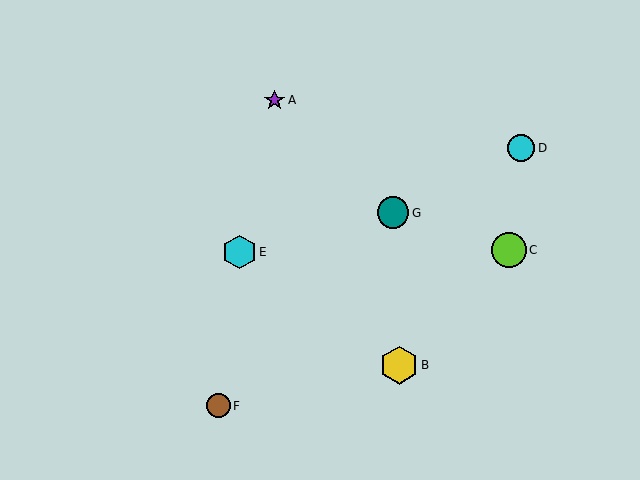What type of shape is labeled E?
Shape E is a cyan hexagon.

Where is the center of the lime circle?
The center of the lime circle is at (509, 250).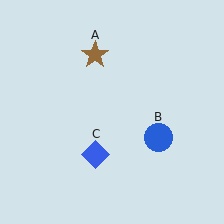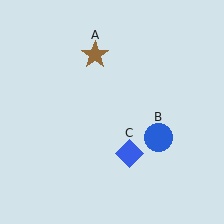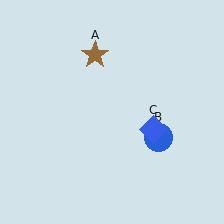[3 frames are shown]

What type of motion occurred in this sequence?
The blue diamond (object C) rotated counterclockwise around the center of the scene.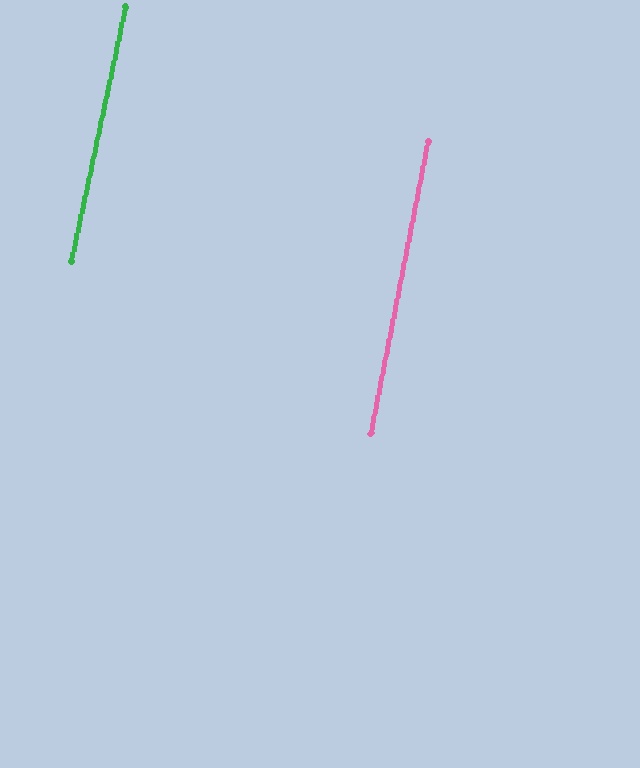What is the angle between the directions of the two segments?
Approximately 1 degree.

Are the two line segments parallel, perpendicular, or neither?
Parallel — their directions differ by only 1.0°.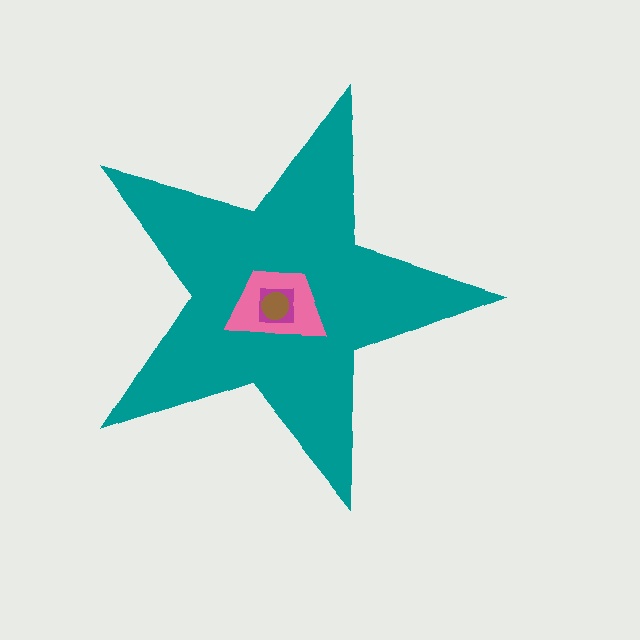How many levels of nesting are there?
4.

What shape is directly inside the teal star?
The pink trapezoid.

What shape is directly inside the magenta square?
The brown circle.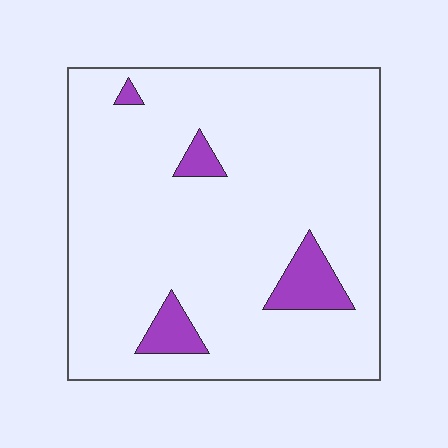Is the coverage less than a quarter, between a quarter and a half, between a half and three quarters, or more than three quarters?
Less than a quarter.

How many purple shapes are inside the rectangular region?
4.